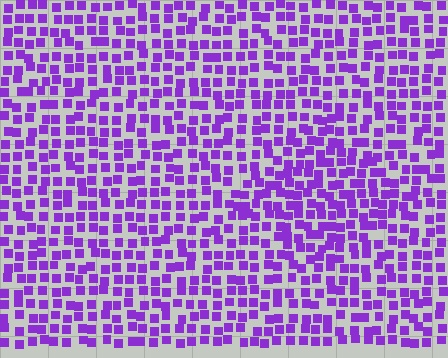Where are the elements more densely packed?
The elements are more densely packed inside the diamond boundary.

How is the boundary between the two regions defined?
The boundary is defined by a change in element density (approximately 1.4x ratio). All elements are the same color, size, and shape.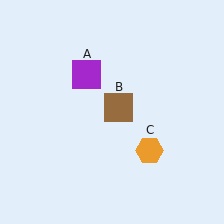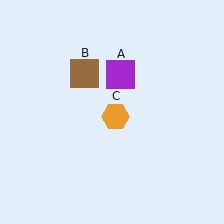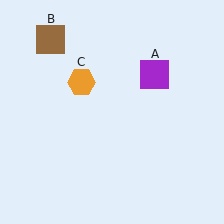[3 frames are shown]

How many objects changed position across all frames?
3 objects changed position: purple square (object A), brown square (object B), orange hexagon (object C).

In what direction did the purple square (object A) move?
The purple square (object A) moved right.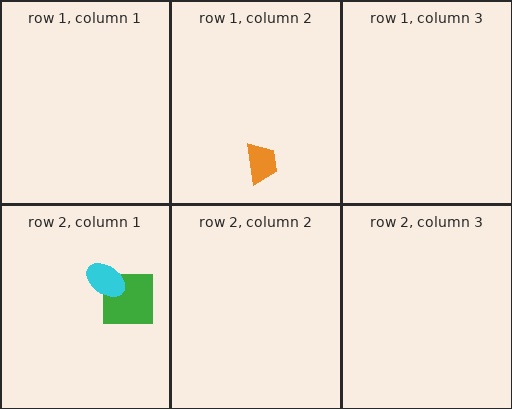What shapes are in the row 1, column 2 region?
The orange trapezoid.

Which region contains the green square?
The row 2, column 1 region.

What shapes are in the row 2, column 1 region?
The green square, the cyan ellipse.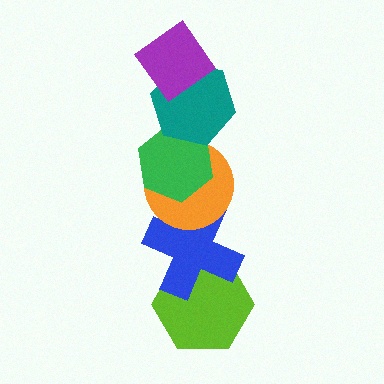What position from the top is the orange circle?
The orange circle is 4th from the top.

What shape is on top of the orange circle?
The green hexagon is on top of the orange circle.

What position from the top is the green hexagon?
The green hexagon is 3rd from the top.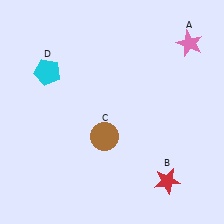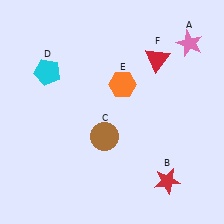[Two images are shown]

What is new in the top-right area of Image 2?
A red triangle (F) was added in the top-right area of Image 2.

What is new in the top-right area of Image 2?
An orange hexagon (E) was added in the top-right area of Image 2.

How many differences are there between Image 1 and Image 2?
There are 2 differences between the two images.